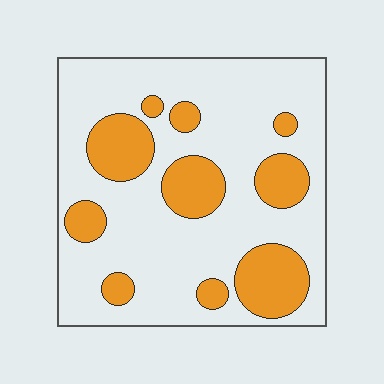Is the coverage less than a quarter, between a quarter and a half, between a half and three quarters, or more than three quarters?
Between a quarter and a half.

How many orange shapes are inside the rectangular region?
10.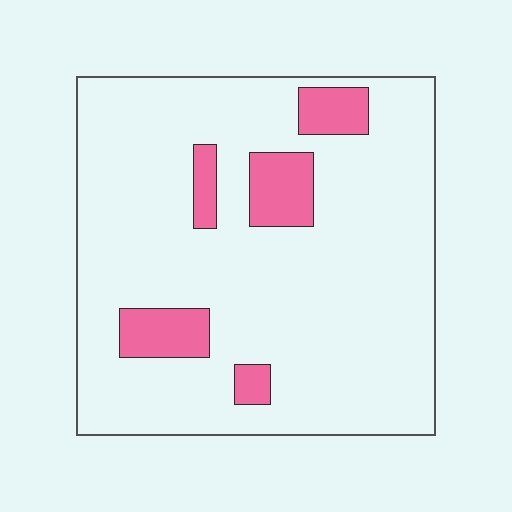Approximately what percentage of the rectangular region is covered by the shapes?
Approximately 15%.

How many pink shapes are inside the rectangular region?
5.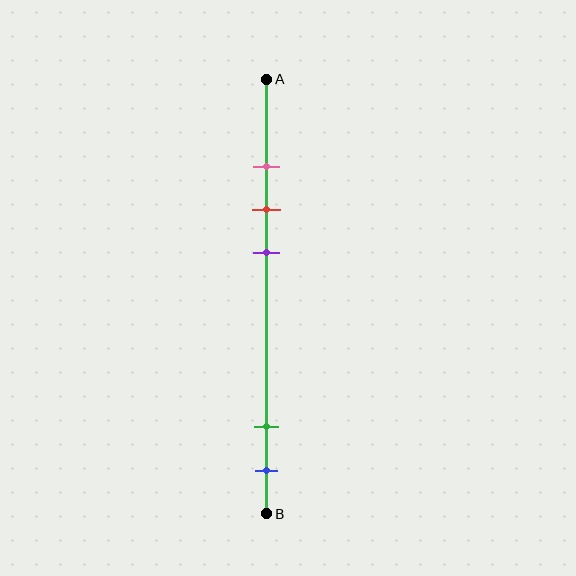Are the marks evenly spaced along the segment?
No, the marks are not evenly spaced.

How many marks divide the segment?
There are 5 marks dividing the segment.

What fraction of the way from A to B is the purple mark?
The purple mark is approximately 40% (0.4) of the way from A to B.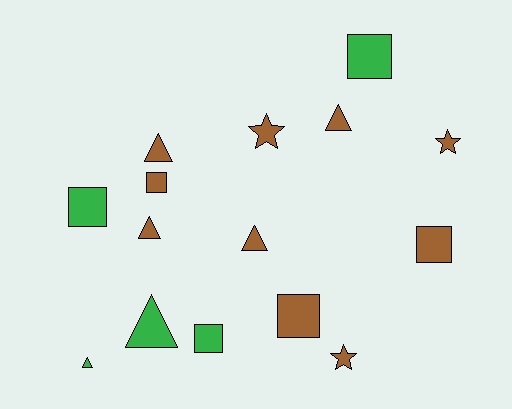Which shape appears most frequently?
Square, with 6 objects.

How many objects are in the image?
There are 15 objects.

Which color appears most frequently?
Brown, with 10 objects.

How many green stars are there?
There are no green stars.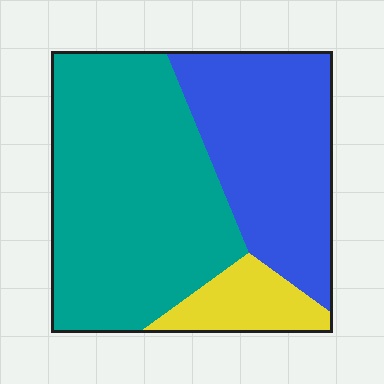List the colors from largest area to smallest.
From largest to smallest: teal, blue, yellow.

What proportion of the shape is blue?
Blue takes up about one third (1/3) of the shape.